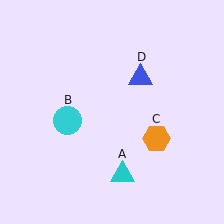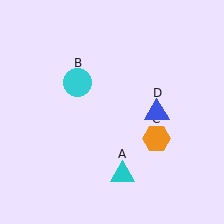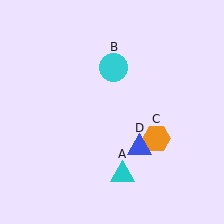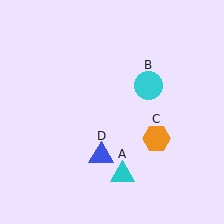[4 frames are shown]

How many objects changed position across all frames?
2 objects changed position: cyan circle (object B), blue triangle (object D).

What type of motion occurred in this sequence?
The cyan circle (object B), blue triangle (object D) rotated clockwise around the center of the scene.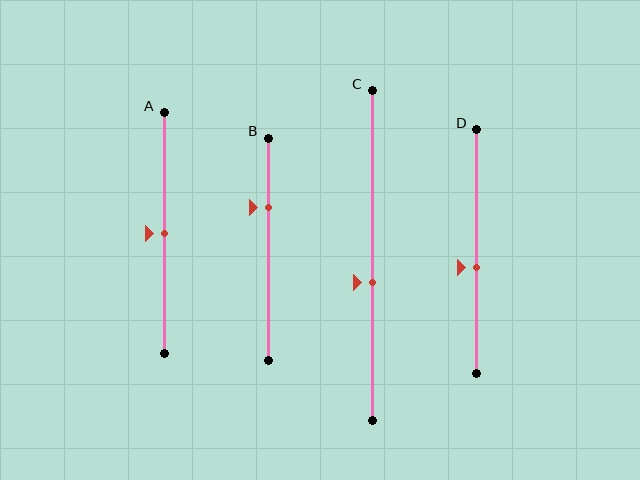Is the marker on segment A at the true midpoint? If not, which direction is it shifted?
Yes, the marker on segment A is at the true midpoint.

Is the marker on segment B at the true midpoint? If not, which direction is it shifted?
No, the marker on segment B is shifted upward by about 19% of the segment length.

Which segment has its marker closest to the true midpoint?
Segment A has its marker closest to the true midpoint.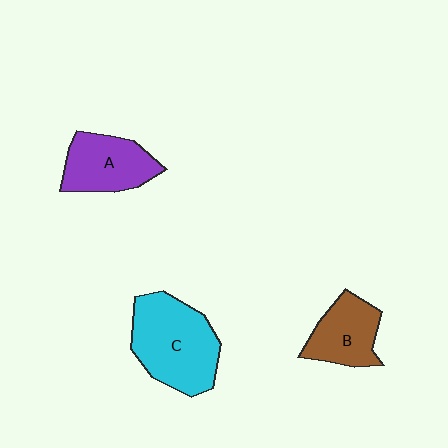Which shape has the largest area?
Shape C (cyan).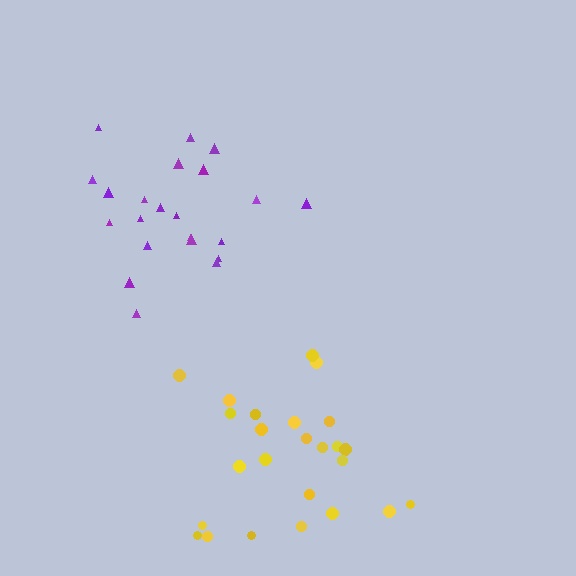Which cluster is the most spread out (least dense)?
Yellow.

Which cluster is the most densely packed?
Purple.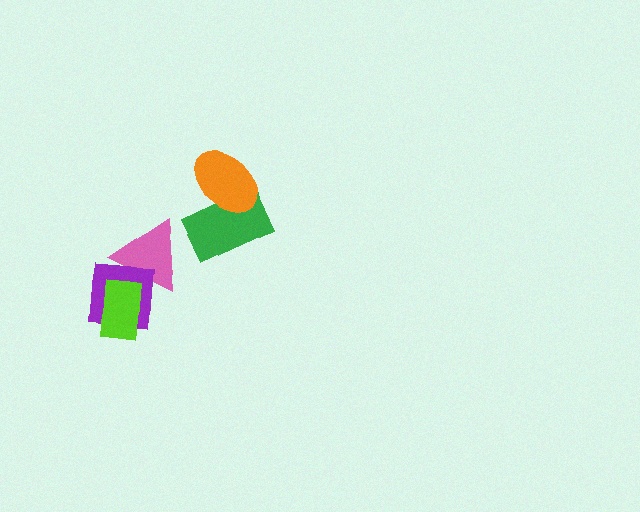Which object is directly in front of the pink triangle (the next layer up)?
The purple square is directly in front of the pink triangle.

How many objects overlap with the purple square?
2 objects overlap with the purple square.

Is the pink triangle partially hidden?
Yes, it is partially covered by another shape.